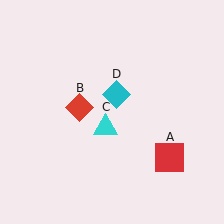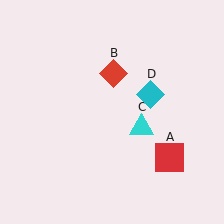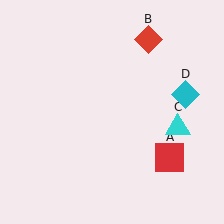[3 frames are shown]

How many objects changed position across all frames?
3 objects changed position: red diamond (object B), cyan triangle (object C), cyan diamond (object D).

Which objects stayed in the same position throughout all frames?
Red square (object A) remained stationary.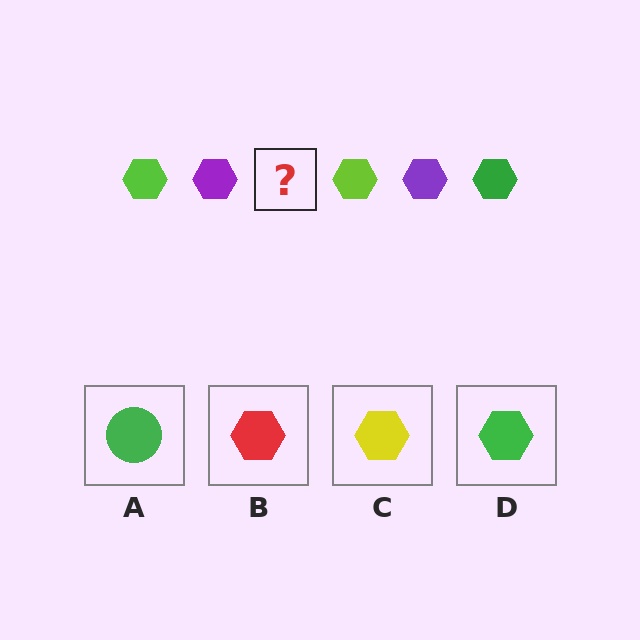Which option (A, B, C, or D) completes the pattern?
D.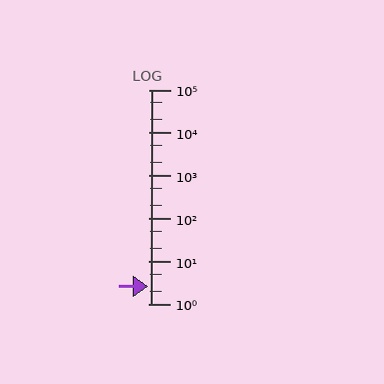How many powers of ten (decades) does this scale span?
The scale spans 5 decades, from 1 to 100000.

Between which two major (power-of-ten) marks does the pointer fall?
The pointer is between 1 and 10.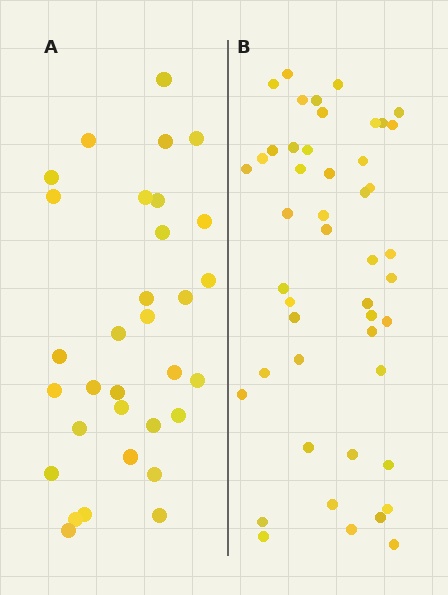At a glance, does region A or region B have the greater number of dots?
Region B (the right region) has more dots.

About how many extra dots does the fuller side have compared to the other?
Region B has approximately 15 more dots than region A.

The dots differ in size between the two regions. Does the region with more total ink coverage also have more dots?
No. Region A has more total ink coverage because its dots are larger, but region B actually contains more individual dots. Total area can be misleading — the number of items is what matters here.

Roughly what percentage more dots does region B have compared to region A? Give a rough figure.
About 45% more.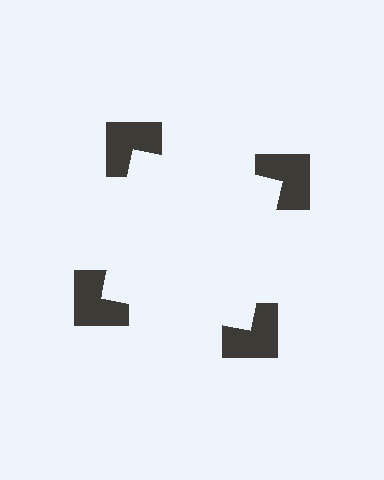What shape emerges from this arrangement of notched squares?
An illusory square — its edges are inferred from the aligned wedge cuts in the notched squares, not physically drawn.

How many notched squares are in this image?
There are 4 — one at each vertex of the illusory square.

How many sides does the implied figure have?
4 sides.